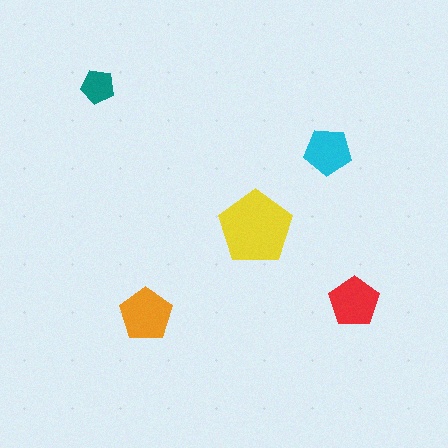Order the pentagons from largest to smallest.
the yellow one, the orange one, the red one, the cyan one, the teal one.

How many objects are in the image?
There are 5 objects in the image.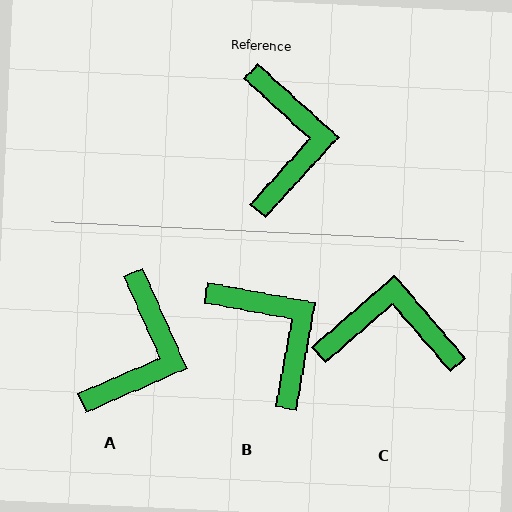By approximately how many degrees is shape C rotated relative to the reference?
Approximately 83 degrees counter-clockwise.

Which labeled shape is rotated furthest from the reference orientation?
C, about 83 degrees away.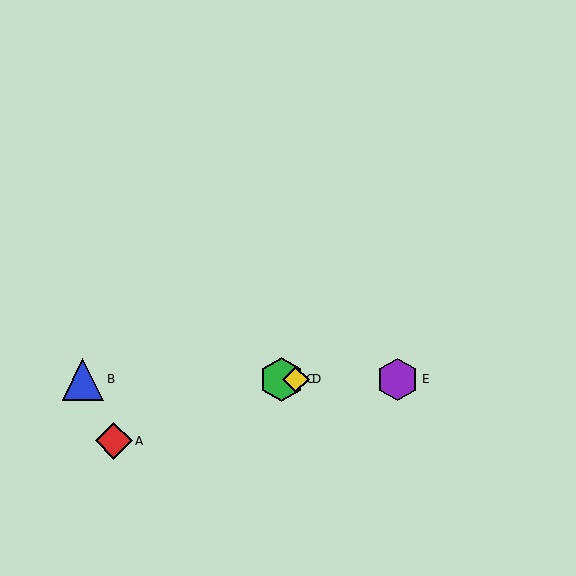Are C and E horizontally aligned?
Yes, both are at y≈379.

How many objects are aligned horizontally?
4 objects (B, C, D, E) are aligned horizontally.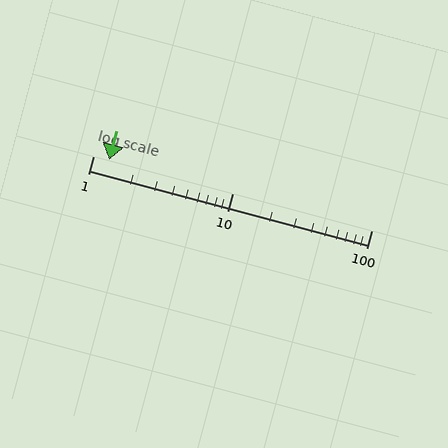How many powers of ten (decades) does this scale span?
The scale spans 2 decades, from 1 to 100.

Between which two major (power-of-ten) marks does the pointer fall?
The pointer is between 1 and 10.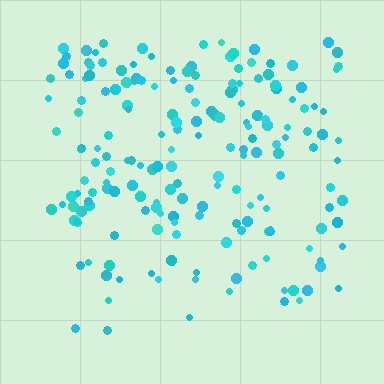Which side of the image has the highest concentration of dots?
The top.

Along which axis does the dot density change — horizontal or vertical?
Vertical.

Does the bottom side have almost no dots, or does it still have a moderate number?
Still a moderate number, just noticeably fewer than the top.